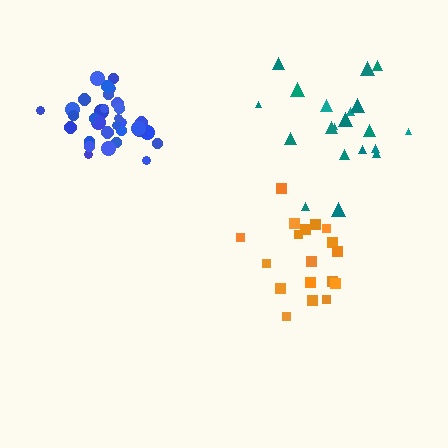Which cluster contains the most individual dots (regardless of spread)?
Blue (33).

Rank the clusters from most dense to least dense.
blue, orange, teal.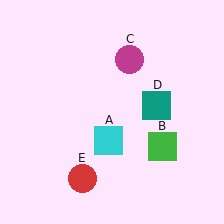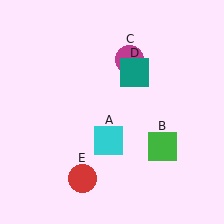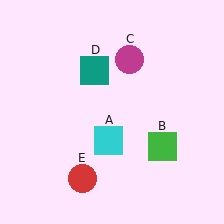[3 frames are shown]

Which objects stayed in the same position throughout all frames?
Cyan square (object A) and green square (object B) and magenta circle (object C) and red circle (object E) remained stationary.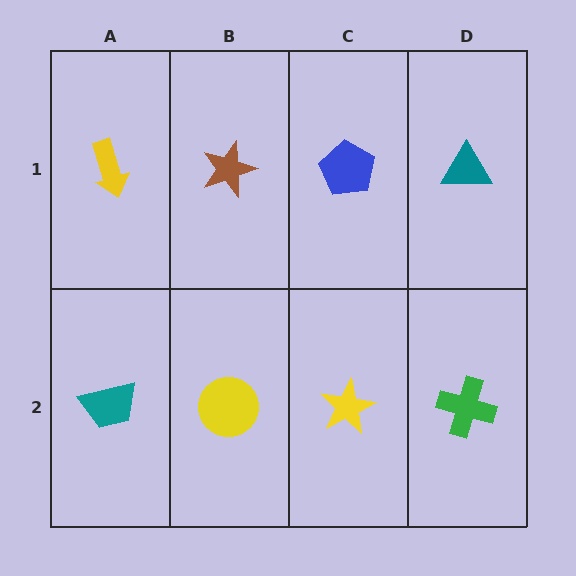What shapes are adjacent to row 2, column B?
A brown star (row 1, column B), a teal trapezoid (row 2, column A), a yellow star (row 2, column C).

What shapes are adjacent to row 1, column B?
A yellow circle (row 2, column B), a yellow arrow (row 1, column A), a blue pentagon (row 1, column C).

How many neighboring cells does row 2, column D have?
2.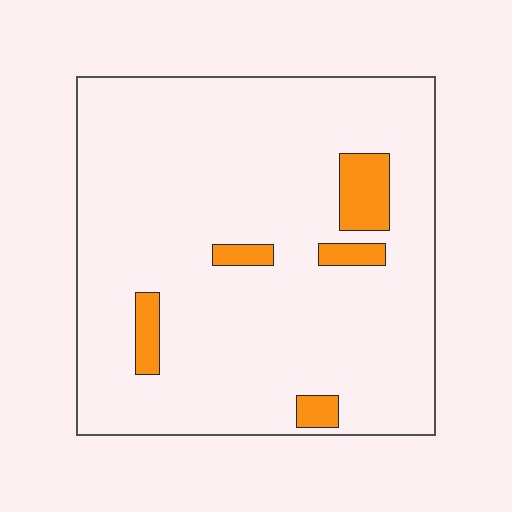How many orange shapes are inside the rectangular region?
5.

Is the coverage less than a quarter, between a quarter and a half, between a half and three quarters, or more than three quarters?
Less than a quarter.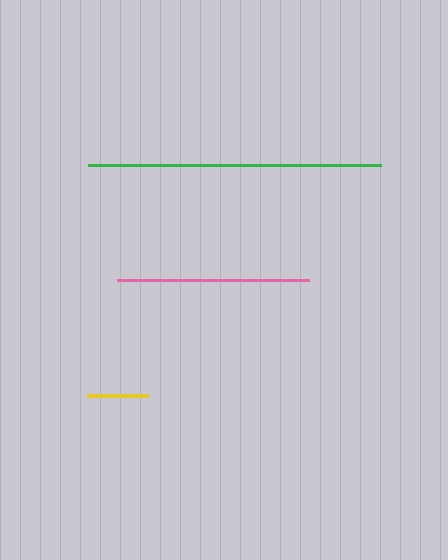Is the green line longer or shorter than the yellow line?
The green line is longer than the yellow line.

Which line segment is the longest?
The green line is the longest at approximately 293 pixels.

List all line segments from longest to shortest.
From longest to shortest: green, pink, yellow.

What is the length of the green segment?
The green segment is approximately 293 pixels long.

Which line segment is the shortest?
The yellow line is the shortest at approximately 60 pixels.